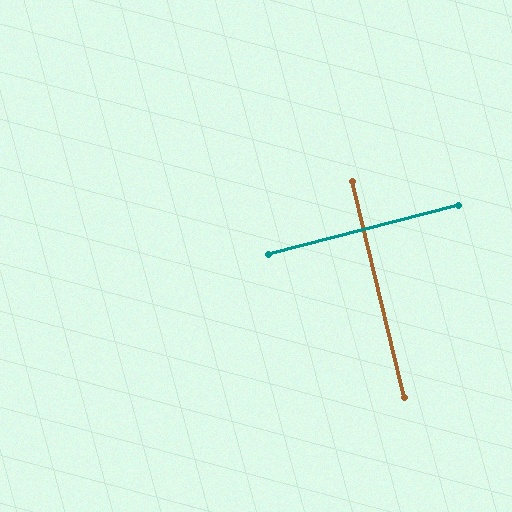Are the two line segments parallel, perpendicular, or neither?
Perpendicular — they meet at approximately 89°.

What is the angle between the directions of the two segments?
Approximately 89 degrees.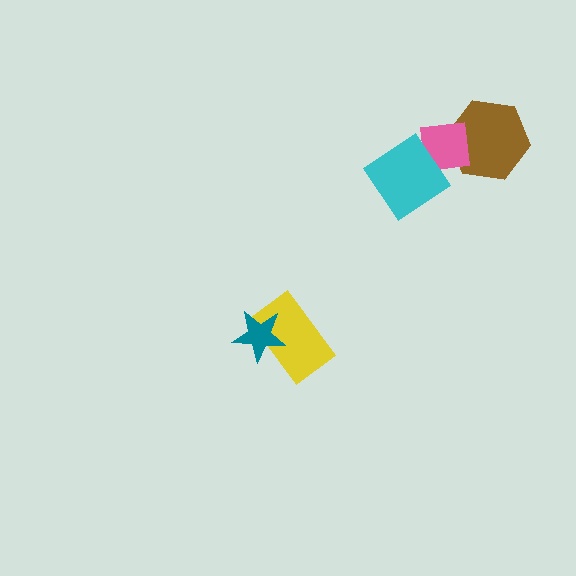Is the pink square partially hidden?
Yes, it is partially covered by another shape.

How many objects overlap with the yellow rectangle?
1 object overlaps with the yellow rectangle.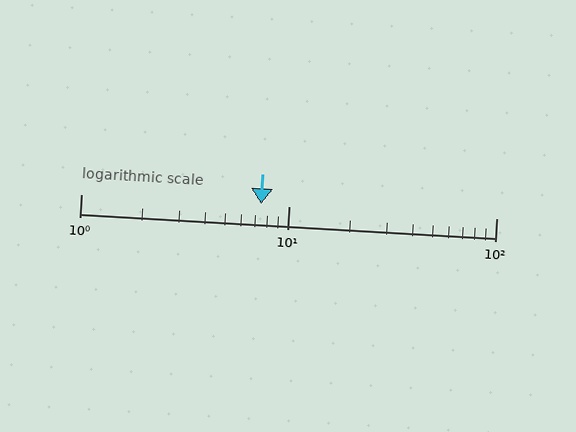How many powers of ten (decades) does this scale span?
The scale spans 2 decades, from 1 to 100.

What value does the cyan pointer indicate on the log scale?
The pointer indicates approximately 7.4.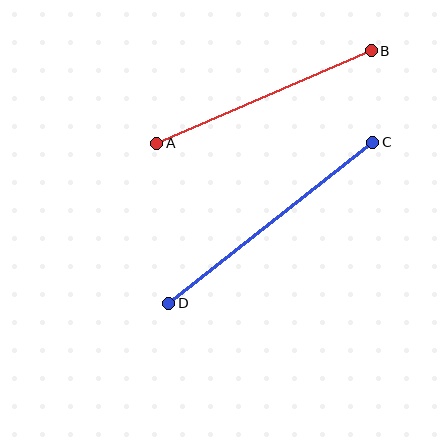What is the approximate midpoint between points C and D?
The midpoint is at approximately (271, 223) pixels.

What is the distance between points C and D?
The distance is approximately 259 pixels.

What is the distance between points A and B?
The distance is approximately 234 pixels.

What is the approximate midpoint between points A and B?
The midpoint is at approximately (264, 97) pixels.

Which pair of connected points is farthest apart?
Points C and D are farthest apart.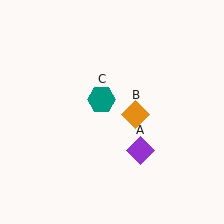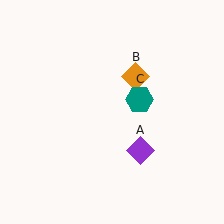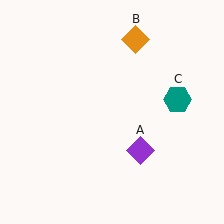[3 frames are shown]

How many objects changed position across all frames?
2 objects changed position: orange diamond (object B), teal hexagon (object C).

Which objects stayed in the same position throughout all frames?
Purple diamond (object A) remained stationary.